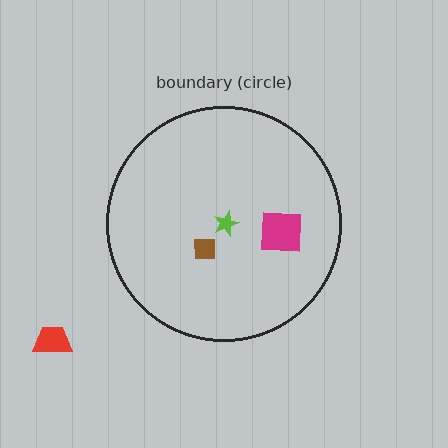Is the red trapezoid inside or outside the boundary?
Outside.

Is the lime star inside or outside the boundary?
Inside.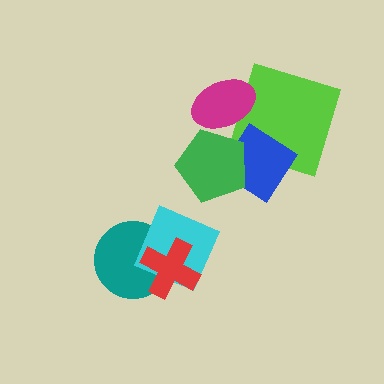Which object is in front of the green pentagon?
The magenta ellipse is in front of the green pentagon.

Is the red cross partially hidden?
No, no other shape covers it.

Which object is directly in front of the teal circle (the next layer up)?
The cyan diamond is directly in front of the teal circle.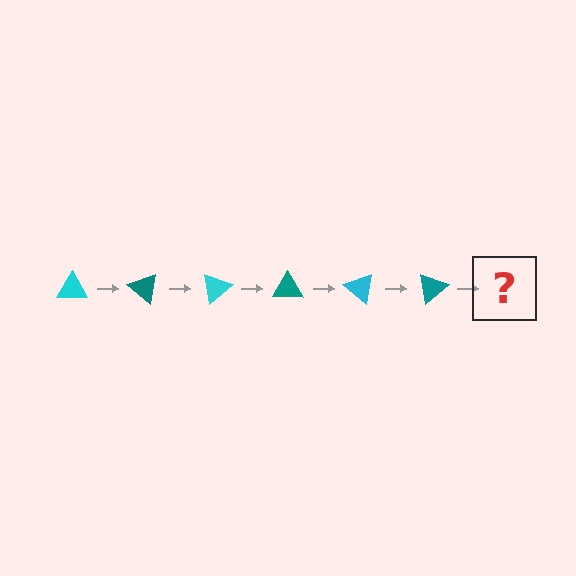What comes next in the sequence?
The next element should be a cyan triangle, rotated 240 degrees from the start.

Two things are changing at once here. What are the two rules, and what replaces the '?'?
The two rules are that it rotates 40 degrees each step and the color cycles through cyan and teal. The '?' should be a cyan triangle, rotated 240 degrees from the start.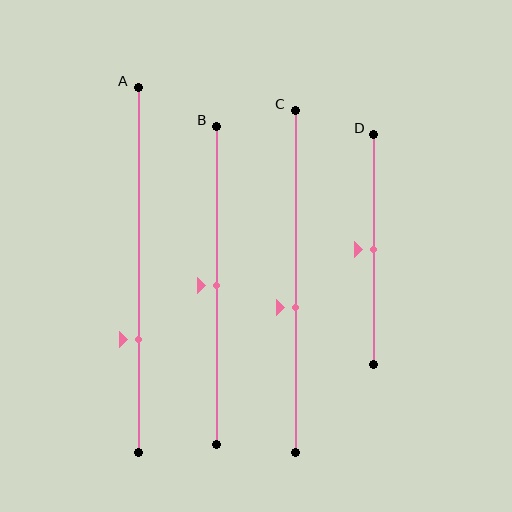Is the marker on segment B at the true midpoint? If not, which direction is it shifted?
Yes, the marker on segment B is at the true midpoint.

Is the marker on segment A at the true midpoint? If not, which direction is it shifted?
No, the marker on segment A is shifted downward by about 19% of the segment length.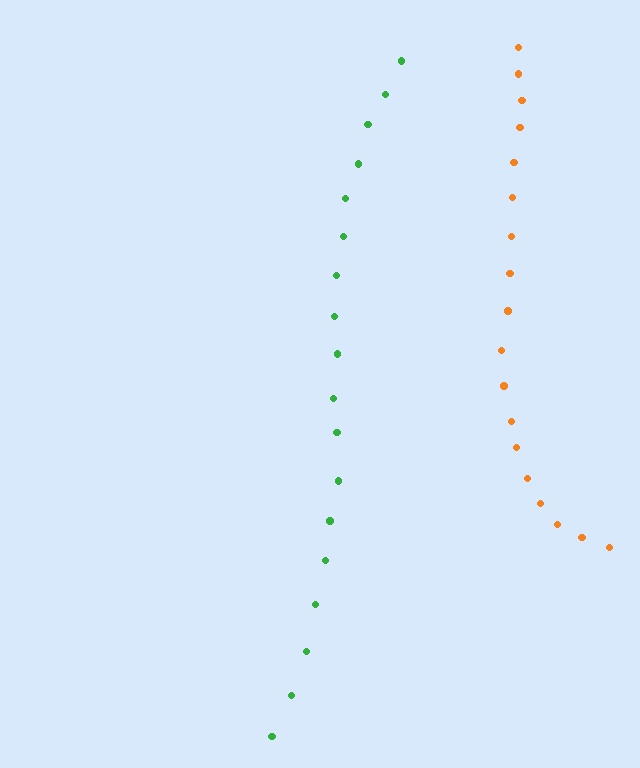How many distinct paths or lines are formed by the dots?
There are 2 distinct paths.